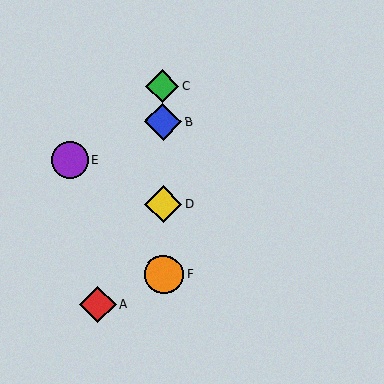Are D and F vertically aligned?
Yes, both are at x≈163.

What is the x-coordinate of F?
Object F is at x≈164.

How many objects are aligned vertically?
4 objects (B, C, D, F) are aligned vertically.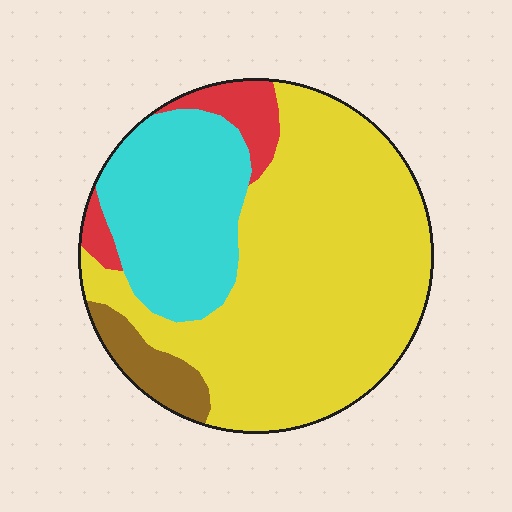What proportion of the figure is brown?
Brown takes up about one tenth (1/10) of the figure.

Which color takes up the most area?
Yellow, at roughly 60%.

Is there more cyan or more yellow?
Yellow.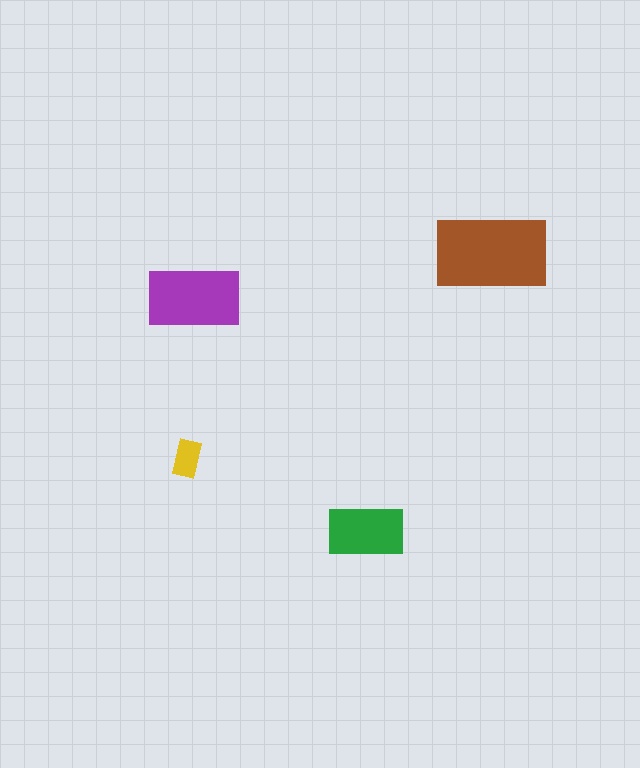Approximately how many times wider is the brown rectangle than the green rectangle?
About 1.5 times wider.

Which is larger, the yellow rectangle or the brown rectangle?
The brown one.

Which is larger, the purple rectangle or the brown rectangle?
The brown one.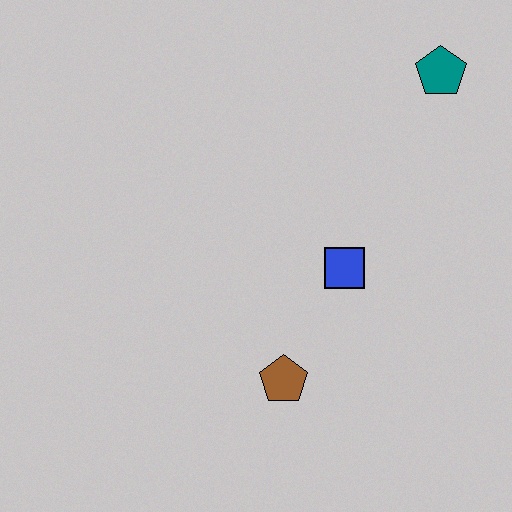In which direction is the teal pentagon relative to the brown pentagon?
The teal pentagon is above the brown pentagon.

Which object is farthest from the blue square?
The teal pentagon is farthest from the blue square.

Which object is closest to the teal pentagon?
The blue square is closest to the teal pentagon.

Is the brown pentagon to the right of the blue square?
No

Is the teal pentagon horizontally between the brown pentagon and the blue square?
No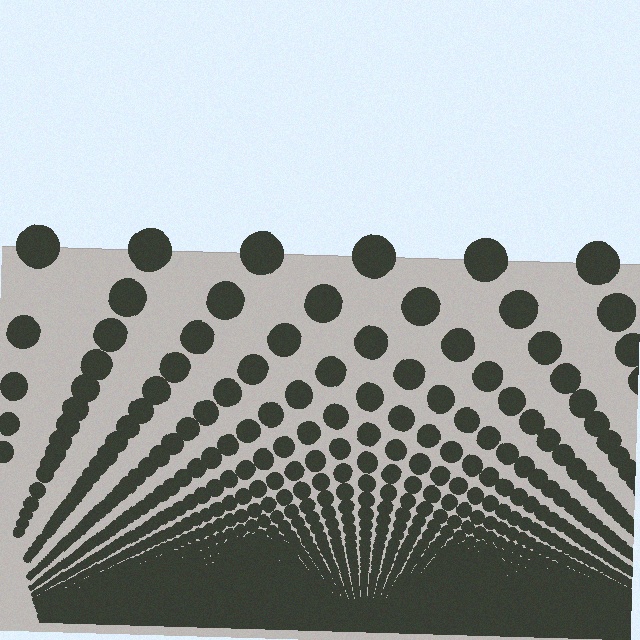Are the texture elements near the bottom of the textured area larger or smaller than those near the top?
Smaller. The gradient is inverted — elements near the bottom are smaller and denser.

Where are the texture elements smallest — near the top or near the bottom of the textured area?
Near the bottom.